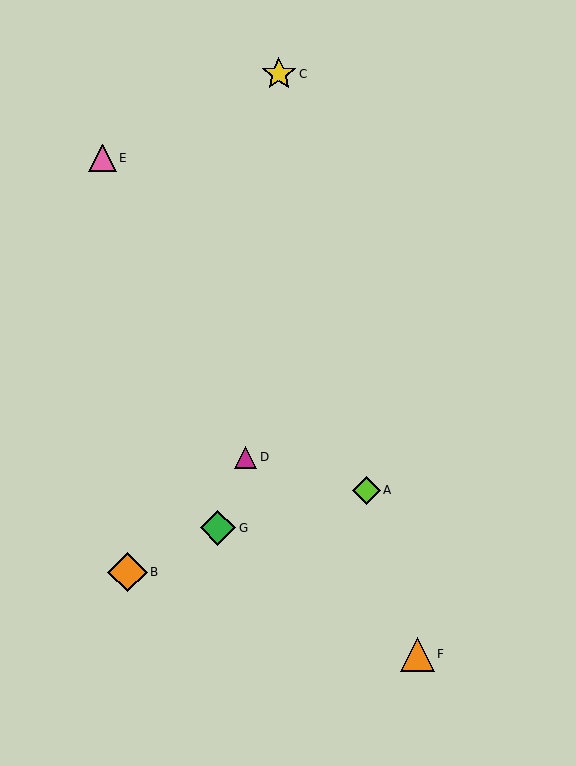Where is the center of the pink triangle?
The center of the pink triangle is at (102, 158).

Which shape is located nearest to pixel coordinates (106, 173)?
The pink triangle (labeled E) at (102, 158) is nearest to that location.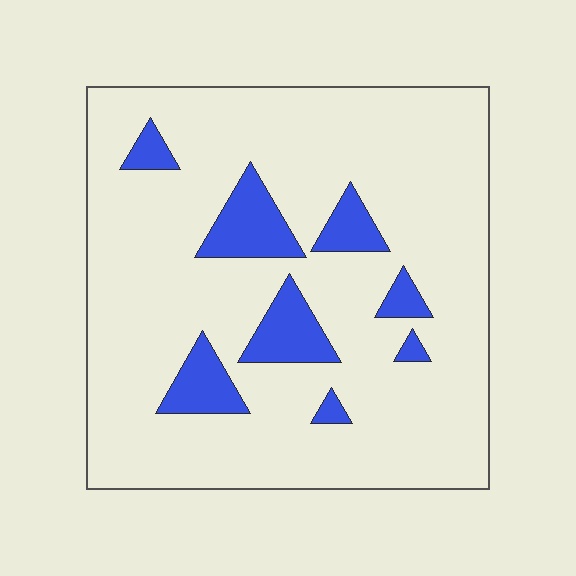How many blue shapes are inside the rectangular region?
8.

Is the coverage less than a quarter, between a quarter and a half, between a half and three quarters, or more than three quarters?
Less than a quarter.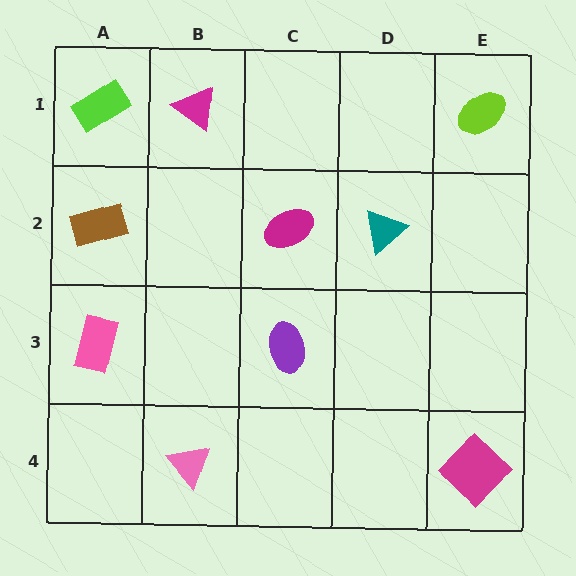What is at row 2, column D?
A teal triangle.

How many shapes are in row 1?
3 shapes.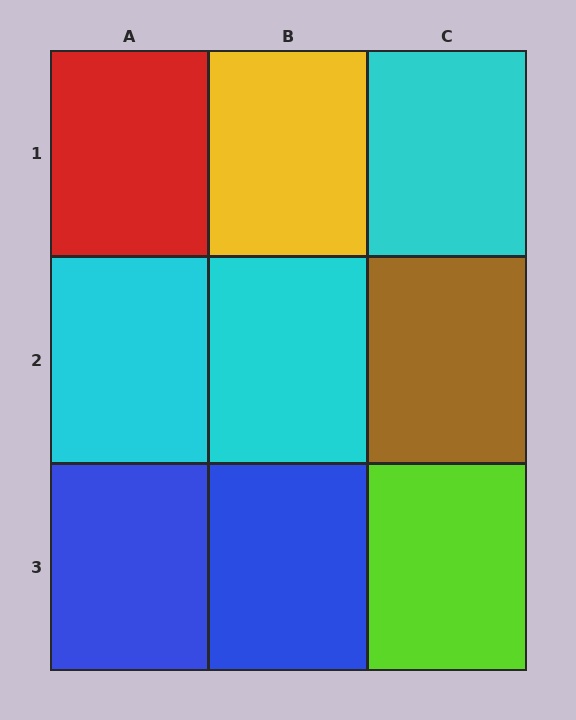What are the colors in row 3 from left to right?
Blue, blue, lime.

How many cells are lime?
1 cell is lime.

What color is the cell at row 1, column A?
Red.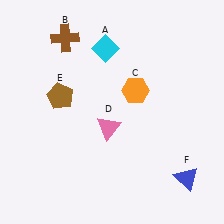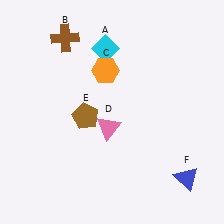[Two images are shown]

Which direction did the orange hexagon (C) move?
The orange hexagon (C) moved left.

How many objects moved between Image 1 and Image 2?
2 objects moved between the two images.